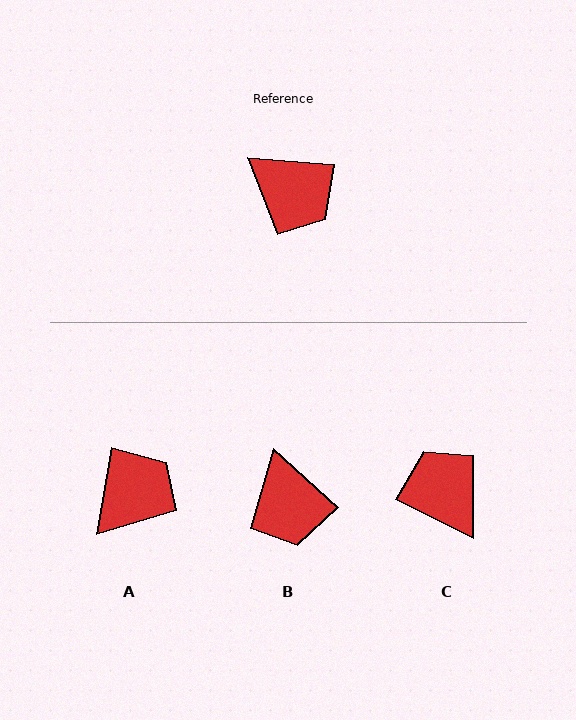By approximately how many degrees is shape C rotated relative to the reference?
Approximately 159 degrees counter-clockwise.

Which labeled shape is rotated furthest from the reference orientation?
C, about 159 degrees away.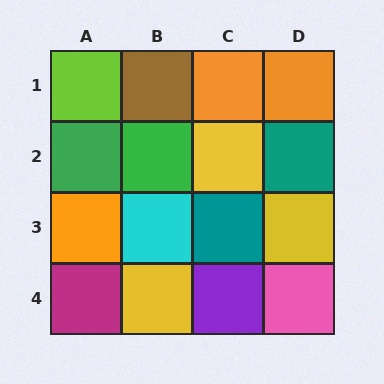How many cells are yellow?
3 cells are yellow.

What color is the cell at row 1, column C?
Orange.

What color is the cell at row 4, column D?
Pink.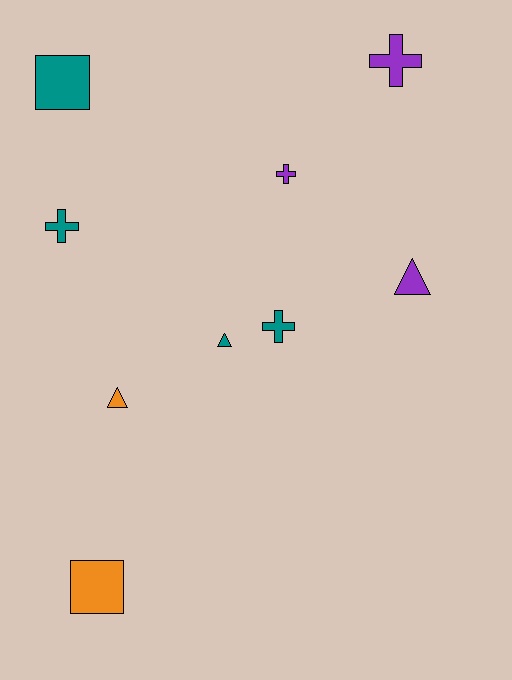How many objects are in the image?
There are 9 objects.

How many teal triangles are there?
There is 1 teal triangle.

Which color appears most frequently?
Teal, with 4 objects.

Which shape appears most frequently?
Cross, with 4 objects.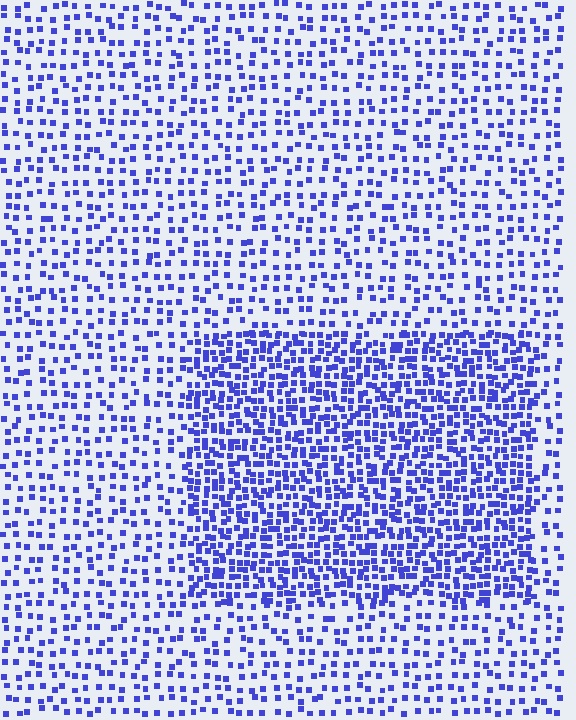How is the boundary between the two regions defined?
The boundary is defined by a change in element density (approximately 2.1x ratio). All elements are the same color, size, and shape.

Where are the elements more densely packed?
The elements are more densely packed inside the rectangle boundary.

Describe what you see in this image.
The image contains small blue elements arranged at two different densities. A rectangle-shaped region is visible where the elements are more densely packed than the surrounding area.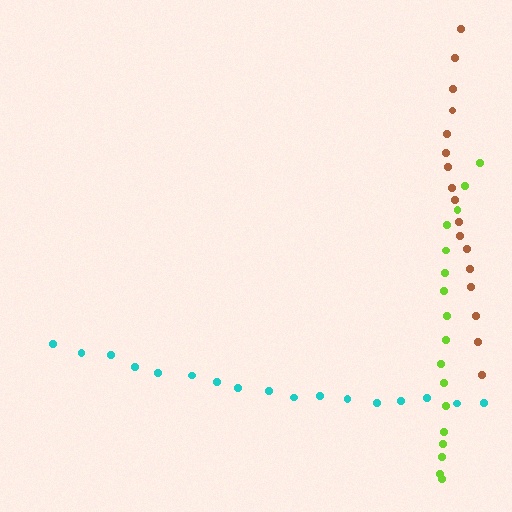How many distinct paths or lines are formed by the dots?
There are 3 distinct paths.